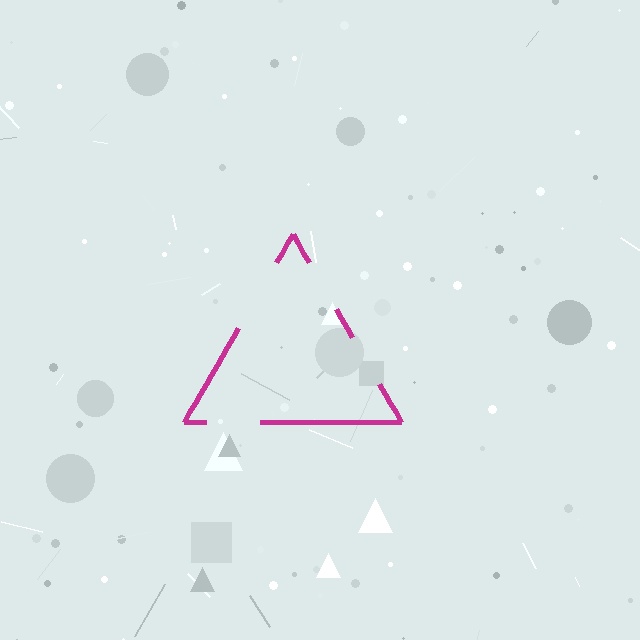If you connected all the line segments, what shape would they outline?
They would outline a triangle.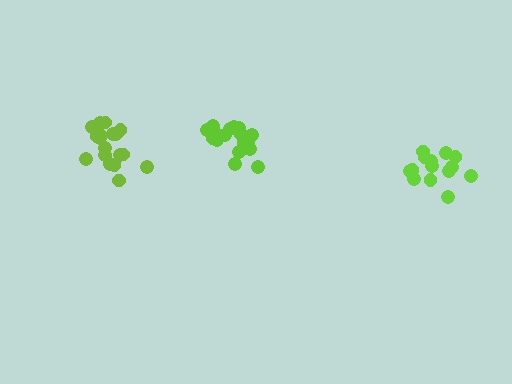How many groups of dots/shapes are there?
There are 3 groups.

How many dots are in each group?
Group 1: 19 dots, Group 2: 19 dots, Group 3: 14 dots (52 total).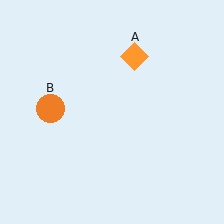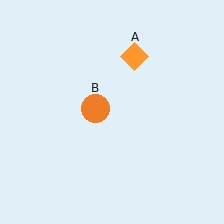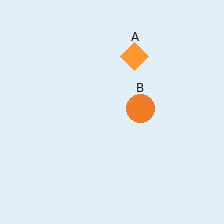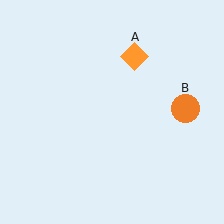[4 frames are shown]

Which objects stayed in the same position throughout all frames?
Orange diamond (object A) remained stationary.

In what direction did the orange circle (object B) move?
The orange circle (object B) moved right.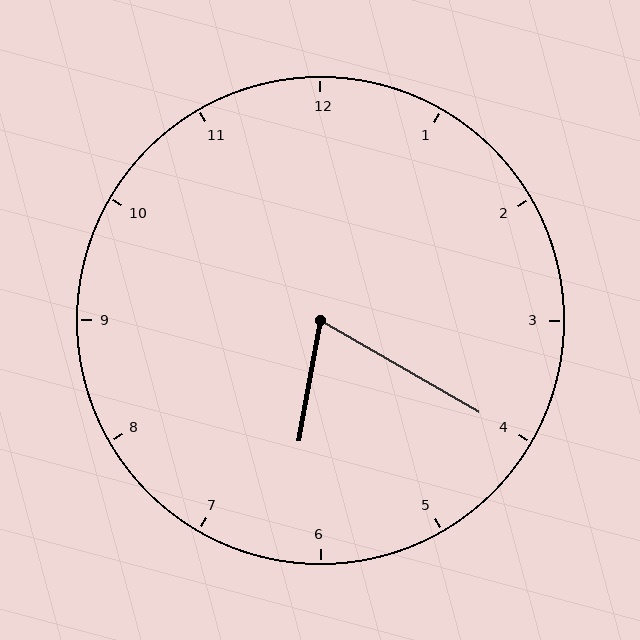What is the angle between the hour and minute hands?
Approximately 70 degrees.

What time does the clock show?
6:20.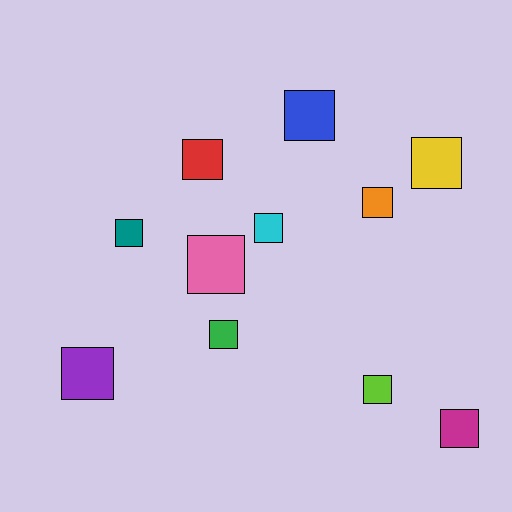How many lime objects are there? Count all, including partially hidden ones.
There is 1 lime object.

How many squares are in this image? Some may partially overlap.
There are 11 squares.